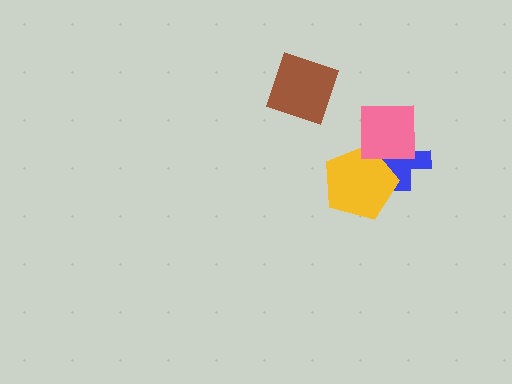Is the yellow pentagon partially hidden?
Yes, it is partially covered by another shape.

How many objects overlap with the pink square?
2 objects overlap with the pink square.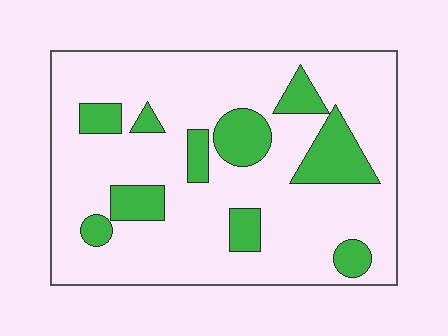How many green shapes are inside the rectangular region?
10.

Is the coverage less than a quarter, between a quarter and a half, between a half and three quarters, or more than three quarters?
Less than a quarter.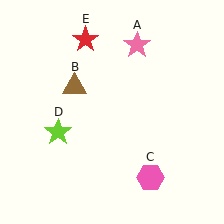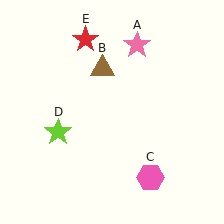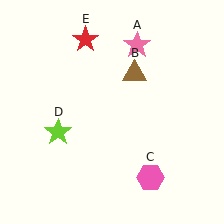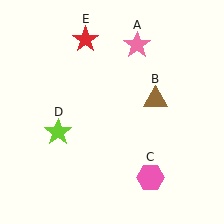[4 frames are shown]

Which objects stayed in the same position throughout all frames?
Pink star (object A) and pink hexagon (object C) and lime star (object D) and red star (object E) remained stationary.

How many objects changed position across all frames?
1 object changed position: brown triangle (object B).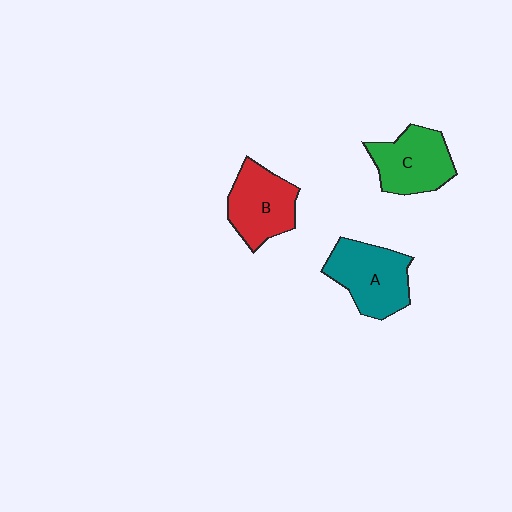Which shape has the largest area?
Shape A (teal).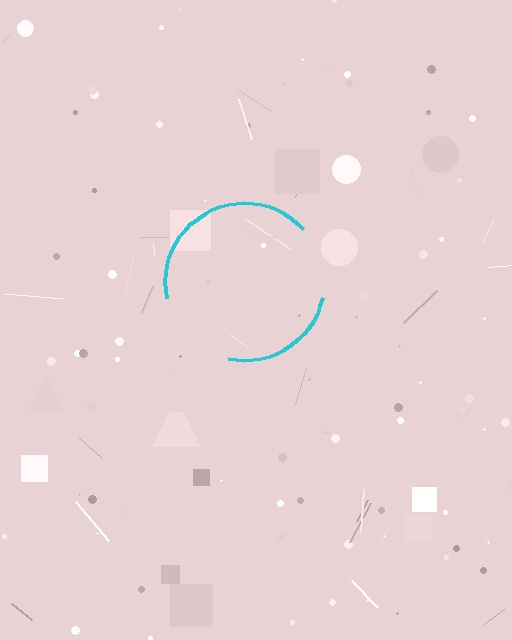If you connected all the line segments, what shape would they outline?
They would outline a circle.